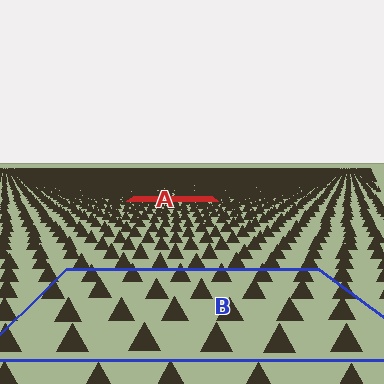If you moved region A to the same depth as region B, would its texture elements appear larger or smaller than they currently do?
They would appear larger. At a closer depth, the same texture elements are projected at a bigger on-screen size.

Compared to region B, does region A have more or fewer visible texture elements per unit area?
Region A has more texture elements per unit area — they are packed more densely because it is farther away.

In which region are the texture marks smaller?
The texture marks are smaller in region A, because it is farther away.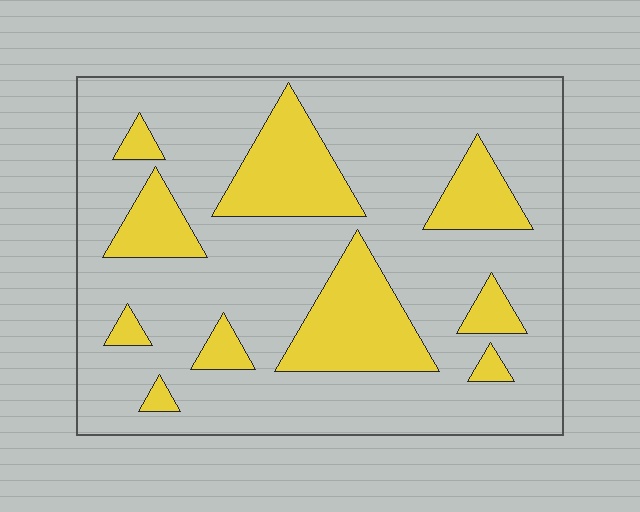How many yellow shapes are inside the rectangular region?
10.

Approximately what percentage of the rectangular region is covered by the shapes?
Approximately 25%.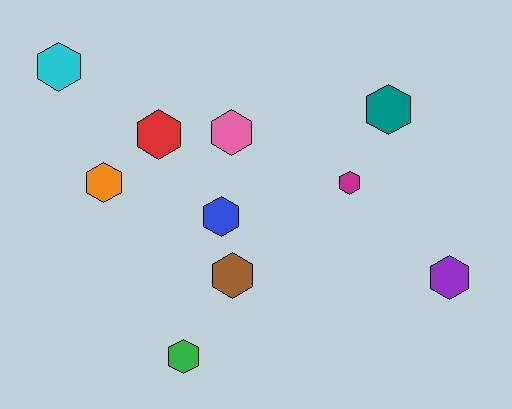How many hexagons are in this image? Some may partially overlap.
There are 10 hexagons.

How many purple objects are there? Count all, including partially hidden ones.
There is 1 purple object.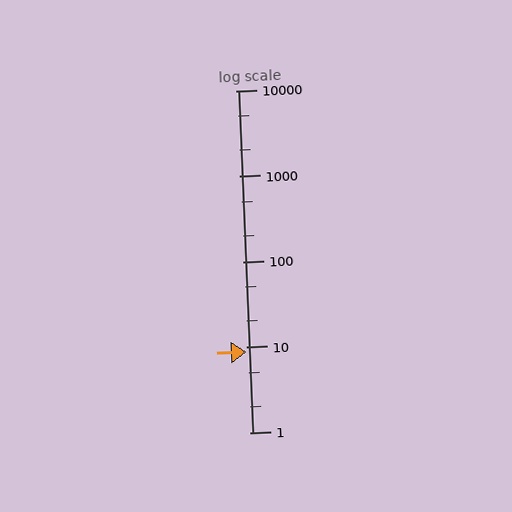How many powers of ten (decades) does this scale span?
The scale spans 4 decades, from 1 to 10000.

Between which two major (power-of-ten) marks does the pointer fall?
The pointer is between 1 and 10.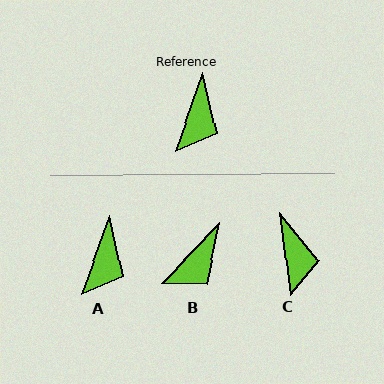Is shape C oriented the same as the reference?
No, it is off by about 27 degrees.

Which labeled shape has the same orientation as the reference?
A.